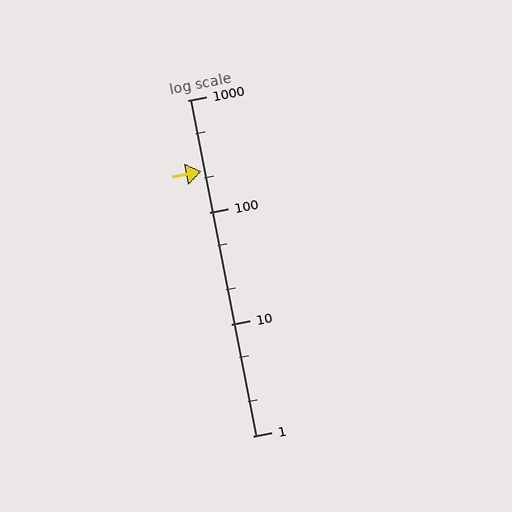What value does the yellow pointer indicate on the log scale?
The pointer indicates approximately 230.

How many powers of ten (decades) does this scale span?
The scale spans 3 decades, from 1 to 1000.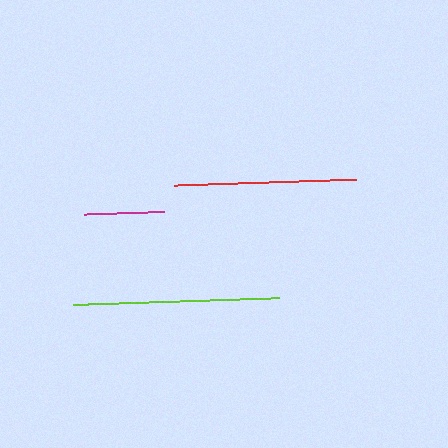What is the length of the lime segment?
The lime segment is approximately 207 pixels long.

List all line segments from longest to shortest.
From longest to shortest: lime, red, magenta.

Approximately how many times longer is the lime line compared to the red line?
The lime line is approximately 1.1 times the length of the red line.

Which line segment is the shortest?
The magenta line is the shortest at approximately 80 pixels.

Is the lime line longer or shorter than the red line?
The lime line is longer than the red line.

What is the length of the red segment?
The red segment is approximately 182 pixels long.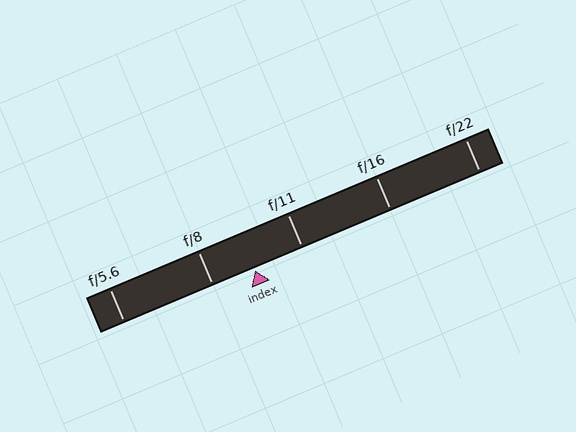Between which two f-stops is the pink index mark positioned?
The index mark is between f/8 and f/11.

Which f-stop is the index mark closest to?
The index mark is closest to f/8.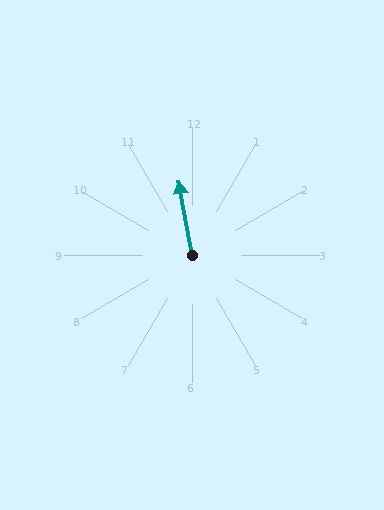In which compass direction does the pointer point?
North.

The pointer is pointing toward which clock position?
Roughly 12 o'clock.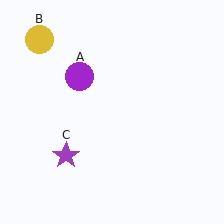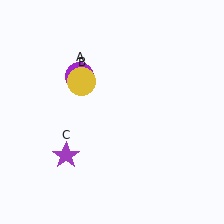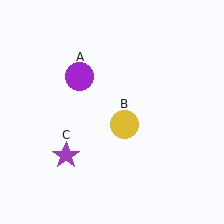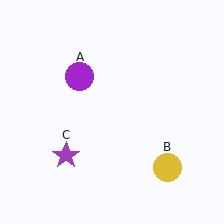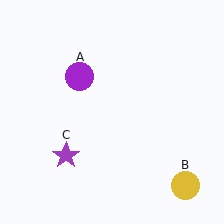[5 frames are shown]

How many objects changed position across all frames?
1 object changed position: yellow circle (object B).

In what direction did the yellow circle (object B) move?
The yellow circle (object B) moved down and to the right.